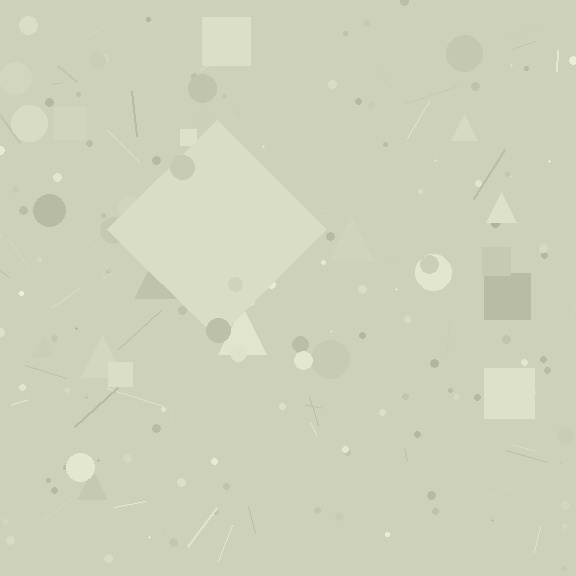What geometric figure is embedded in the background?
A diamond is embedded in the background.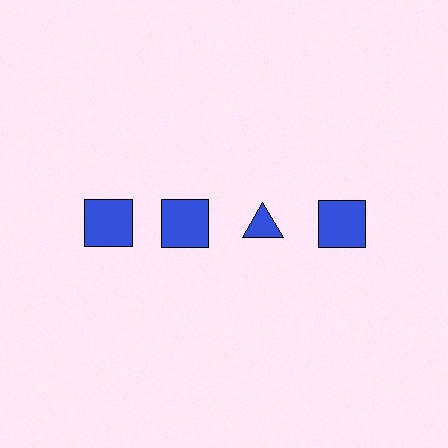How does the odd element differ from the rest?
It has a different shape: triangle instead of square.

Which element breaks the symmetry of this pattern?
The blue triangle in the top row, center column breaks the symmetry. All other shapes are blue squares.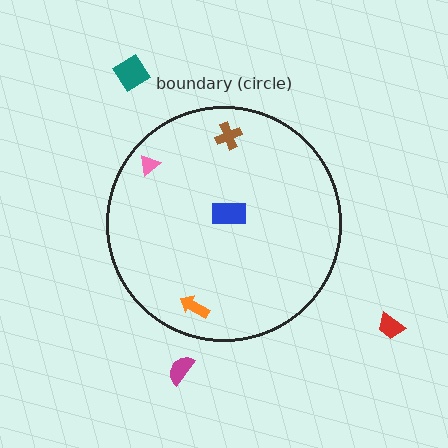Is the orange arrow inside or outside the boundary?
Inside.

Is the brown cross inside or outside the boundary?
Inside.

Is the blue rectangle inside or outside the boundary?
Inside.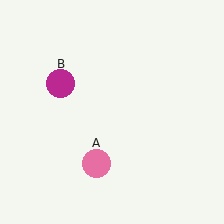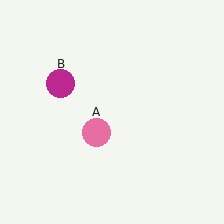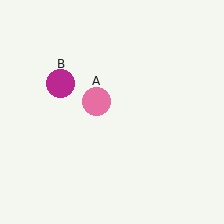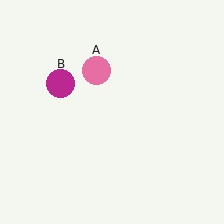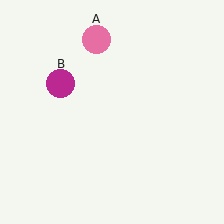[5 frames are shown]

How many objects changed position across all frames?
1 object changed position: pink circle (object A).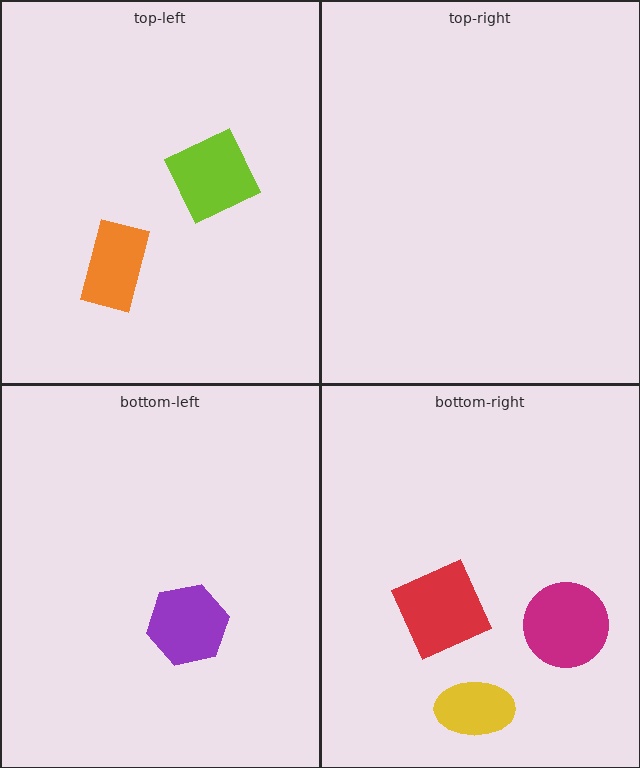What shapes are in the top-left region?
The orange rectangle, the lime square.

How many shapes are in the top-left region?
2.